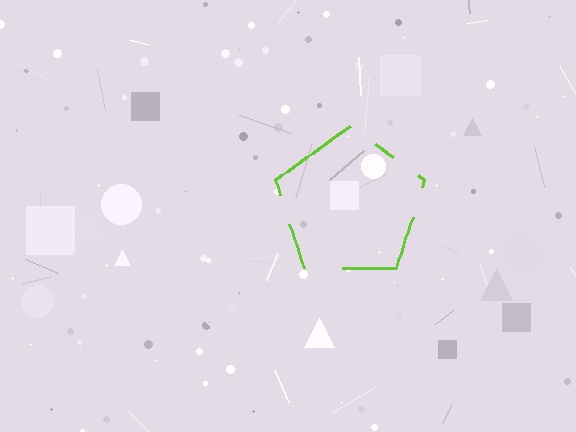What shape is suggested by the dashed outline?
The dashed outline suggests a pentagon.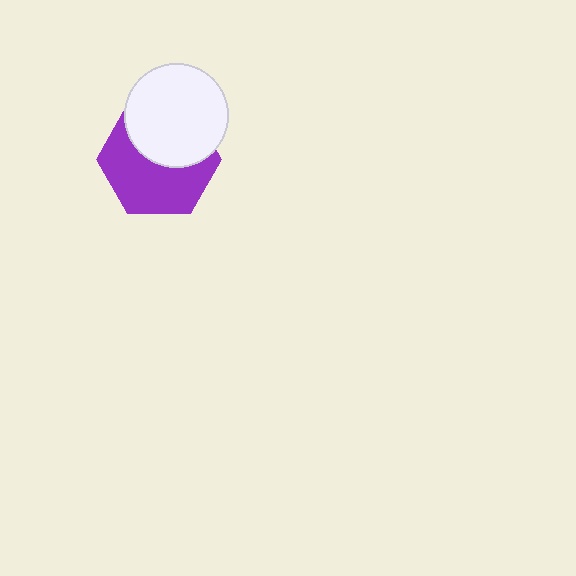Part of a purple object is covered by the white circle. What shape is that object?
It is a hexagon.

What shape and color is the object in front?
The object in front is a white circle.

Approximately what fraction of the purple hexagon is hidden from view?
Roughly 44% of the purple hexagon is hidden behind the white circle.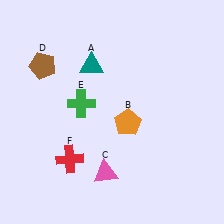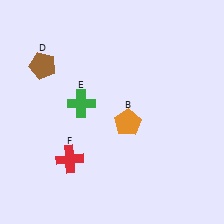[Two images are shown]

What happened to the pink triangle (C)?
The pink triangle (C) was removed in Image 2. It was in the bottom-left area of Image 1.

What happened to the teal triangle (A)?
The teal triangle (A) was removed in Image 2. It was in the top-left area of Image 1.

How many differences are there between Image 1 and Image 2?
There are 2 differences between the two images.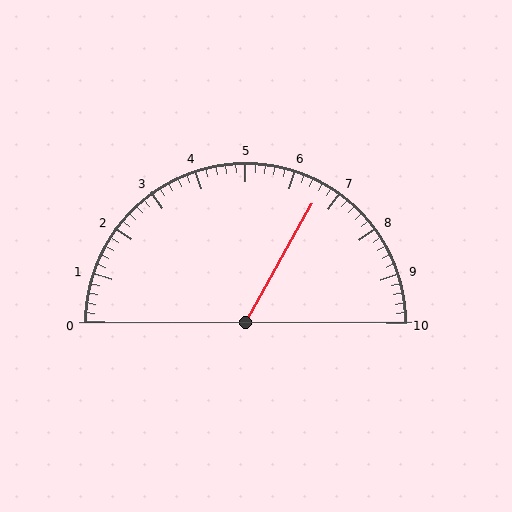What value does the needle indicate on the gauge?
The needle indicates approximately 6.6.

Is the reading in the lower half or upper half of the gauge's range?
The reading is in the upper half of the range (0 to 10).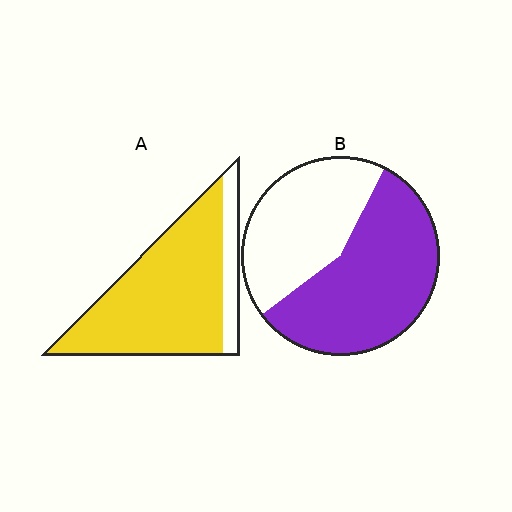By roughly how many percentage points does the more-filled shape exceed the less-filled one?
By roughly 25 percentage points (A over B).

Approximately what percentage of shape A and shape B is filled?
A is approximately 85% and B is approximately 60%.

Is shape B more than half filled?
Yes.